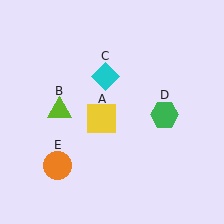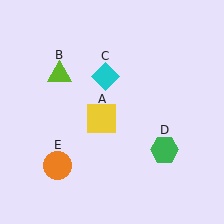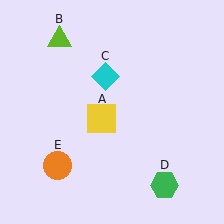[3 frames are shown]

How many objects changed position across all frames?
2 objects changed position: lime triangle (object B), green hexagon (object D).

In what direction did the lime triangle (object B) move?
The lime triangle (object B) moved up.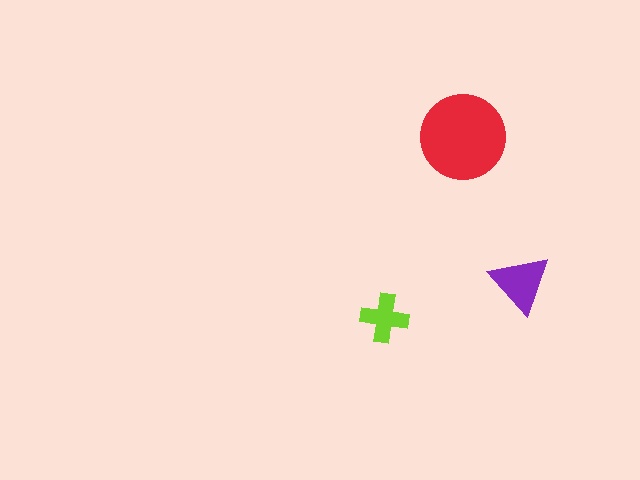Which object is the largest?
The red circle.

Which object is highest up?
The red circle is topmost.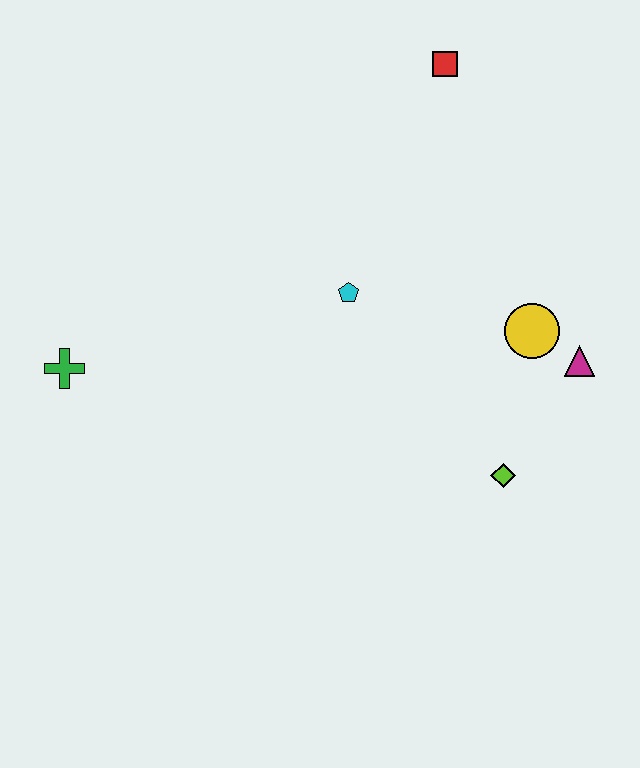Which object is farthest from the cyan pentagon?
The green cross is farthest from the cyan pentagon.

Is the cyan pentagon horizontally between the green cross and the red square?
Yes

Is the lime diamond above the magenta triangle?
No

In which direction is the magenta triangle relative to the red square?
The magenta triangle is below the red square.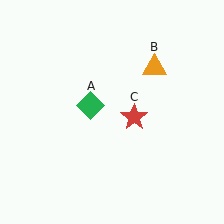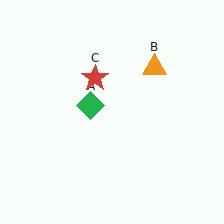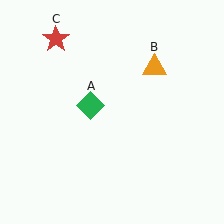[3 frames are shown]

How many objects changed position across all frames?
1 object changed position: red star (object C).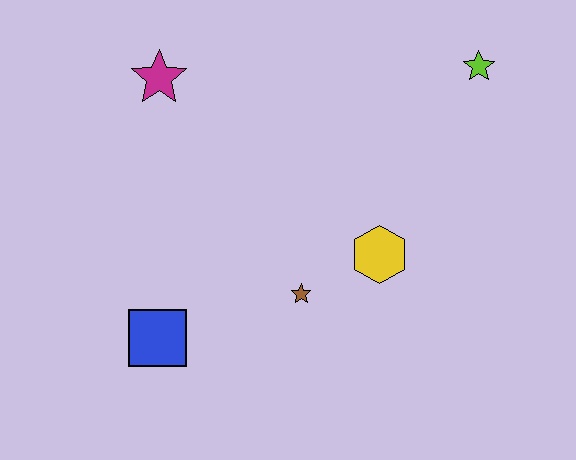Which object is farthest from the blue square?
The lime star is farthest from the blue square.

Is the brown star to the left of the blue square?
No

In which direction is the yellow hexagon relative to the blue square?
The yellow hexagon is to the right of the blue square.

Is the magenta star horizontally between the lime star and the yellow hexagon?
No